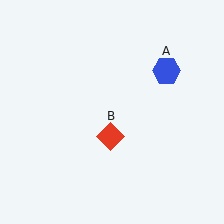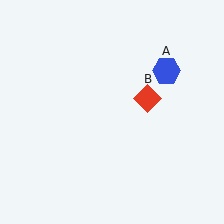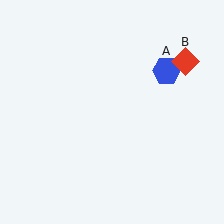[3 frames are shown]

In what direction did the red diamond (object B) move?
The red diamond (object B) moved up and to the right.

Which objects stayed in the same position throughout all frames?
Blue hexagon (object A) remained stationary.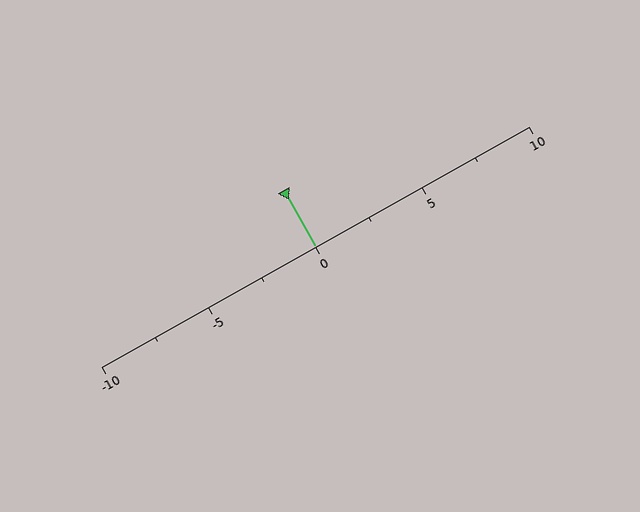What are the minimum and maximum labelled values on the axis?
The axis runs from -10 to 10.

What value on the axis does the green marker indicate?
The marker indicates approximately 0.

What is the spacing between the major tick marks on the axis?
The major ticks are spaced 5 apart.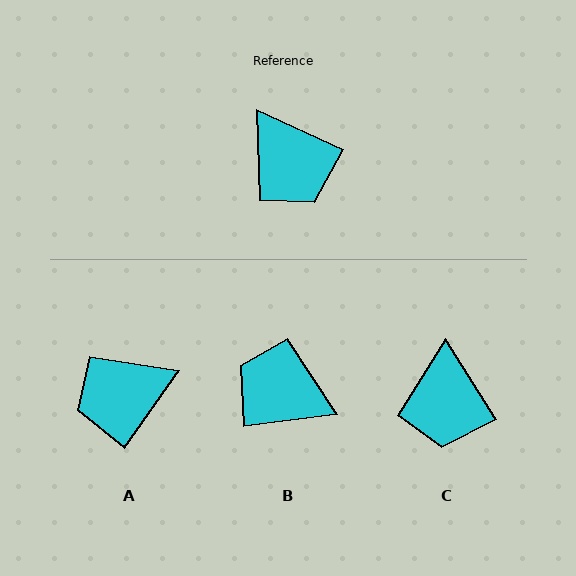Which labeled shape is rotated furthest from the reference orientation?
B, about 149 degrees away.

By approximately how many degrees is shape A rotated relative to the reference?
Approximately 100 degrees clockwise.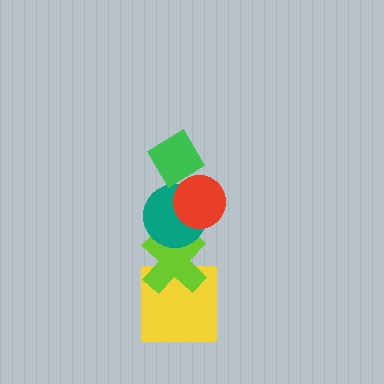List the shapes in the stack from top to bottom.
From top to bottom: the green diamond, the red circle, the teal circle, the lime cross, the yellow square.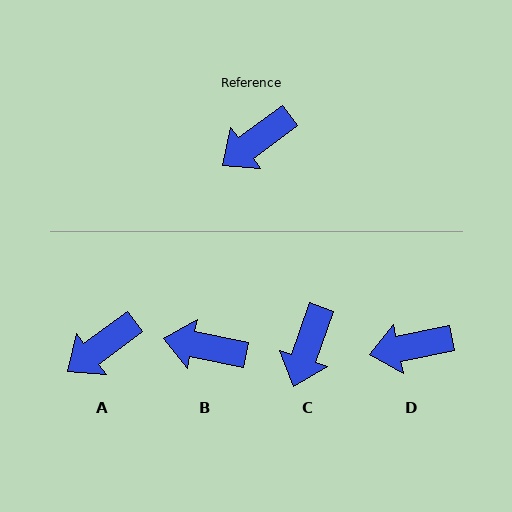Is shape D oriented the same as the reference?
No, it is off by about 25 degrees.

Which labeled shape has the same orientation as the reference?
A.